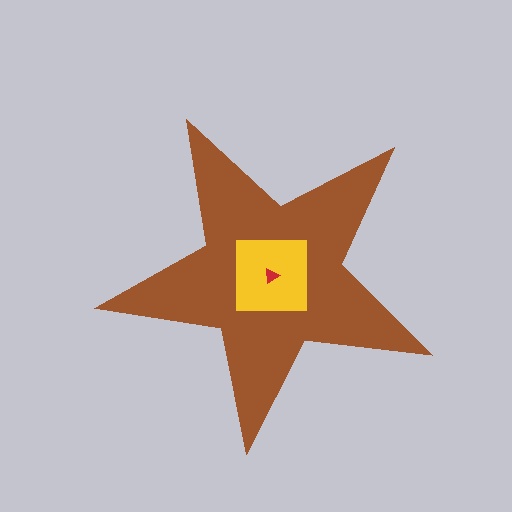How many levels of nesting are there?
3.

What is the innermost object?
The red triangle.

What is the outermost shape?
The brown star.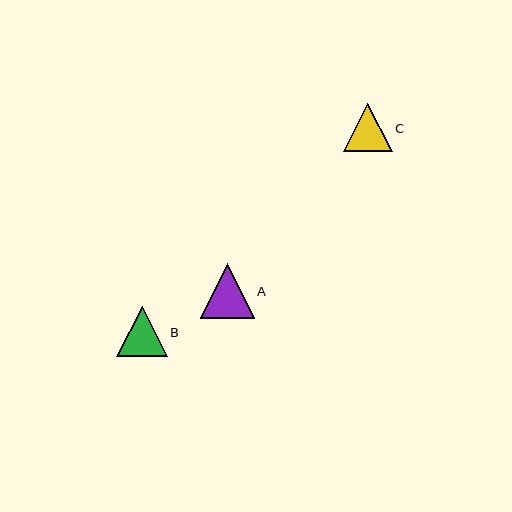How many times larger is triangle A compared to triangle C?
Triangle A is approximately 1.1 times the size of triangle C.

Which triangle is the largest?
Triangle A is the largest with a size of approximately 54 pixels.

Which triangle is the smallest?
Triangle C is the smallest with a size of approximately 48 pixels.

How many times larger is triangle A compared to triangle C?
Triangle A is approximately 1.1 times the size of triangle C.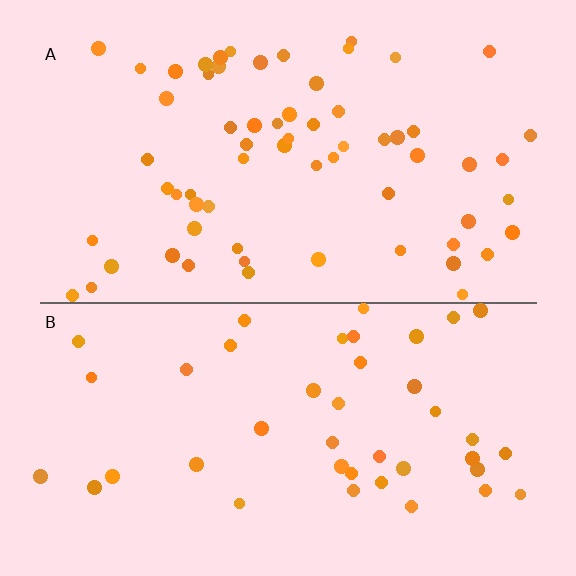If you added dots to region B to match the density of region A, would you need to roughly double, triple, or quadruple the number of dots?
Approximately double.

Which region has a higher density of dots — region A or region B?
A (the top).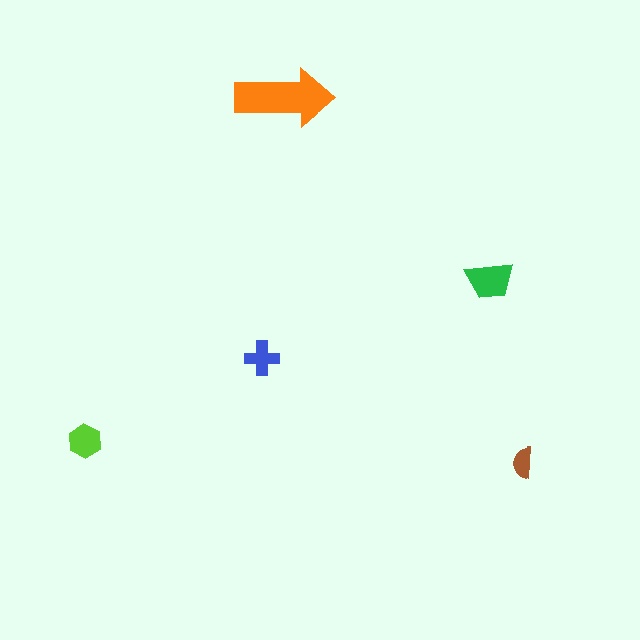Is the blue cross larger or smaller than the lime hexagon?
Smaller.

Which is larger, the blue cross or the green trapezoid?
The green trapezoid.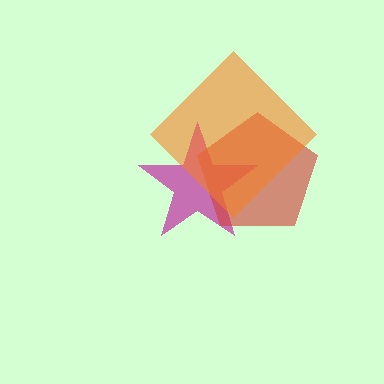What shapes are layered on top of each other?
The layered shapes are: a magenta star, a red pentagon, an orange diamond.